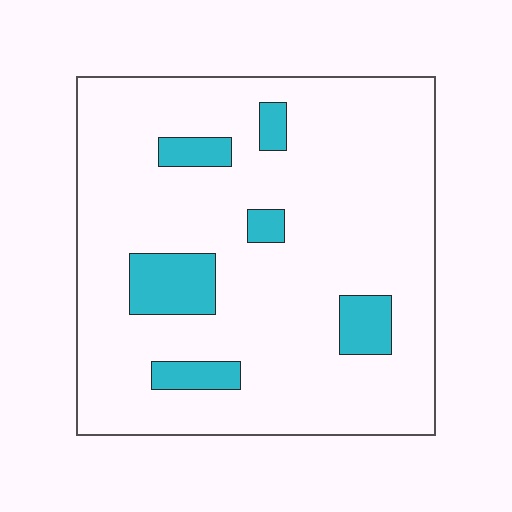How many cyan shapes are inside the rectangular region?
6.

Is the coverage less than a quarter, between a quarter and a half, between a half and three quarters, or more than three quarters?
Less than a quarter.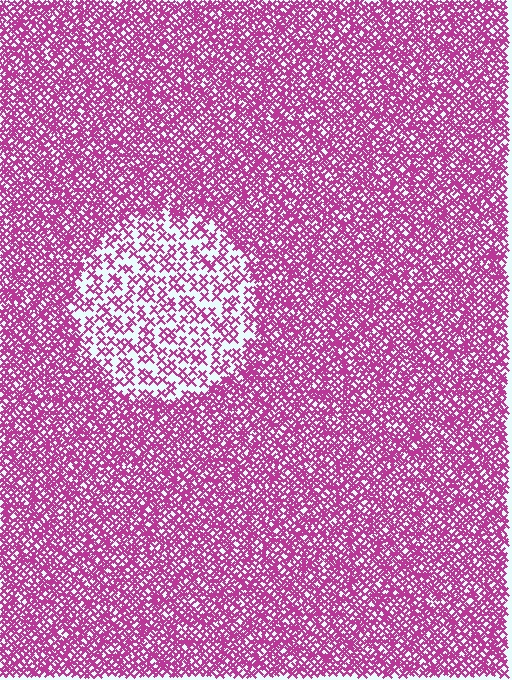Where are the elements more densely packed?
The elements are more densely packed outside the circle boundary.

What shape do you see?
I see a circle.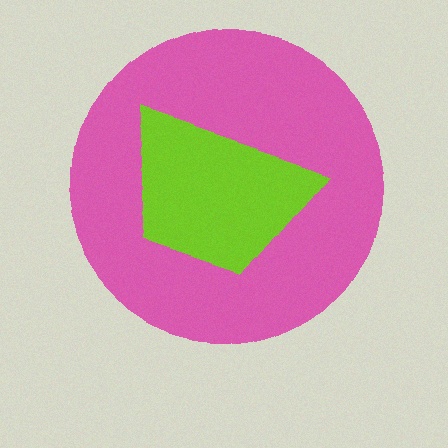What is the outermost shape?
The pink circle.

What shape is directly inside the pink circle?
The lime trapezoid.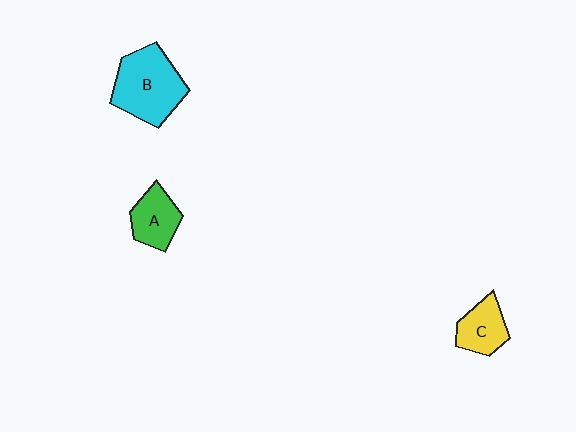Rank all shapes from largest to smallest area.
From largest to smallest: B (cyan), A (green), C (yellow).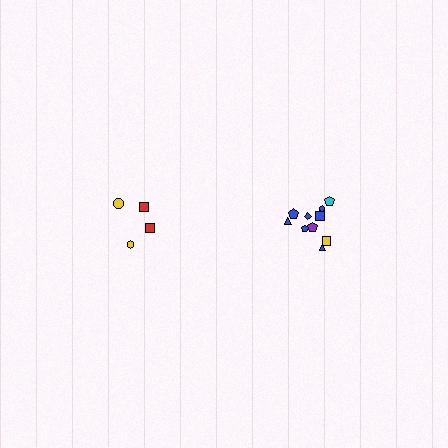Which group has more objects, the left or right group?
The right group.